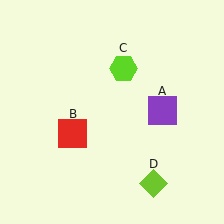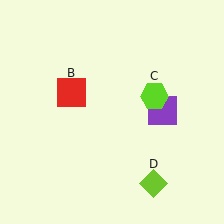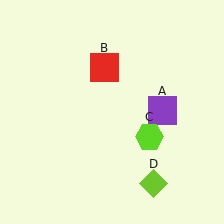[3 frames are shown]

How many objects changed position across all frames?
2 objects changed position: red square (object B), lime hexagon (object C).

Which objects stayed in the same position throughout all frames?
Purple square (object A) and lime diamond (object D) remained stationary.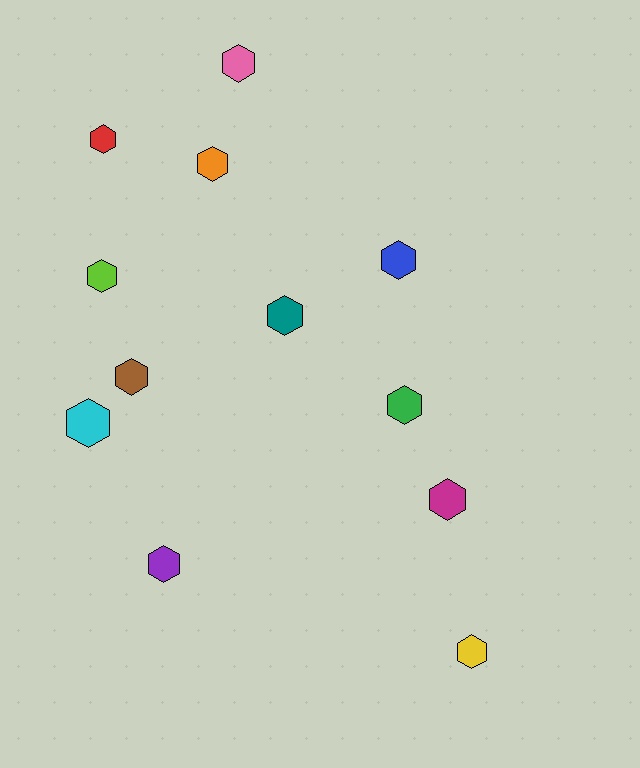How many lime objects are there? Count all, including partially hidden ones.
There is 1 lime object.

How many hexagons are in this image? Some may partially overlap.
There are 12 hexagons.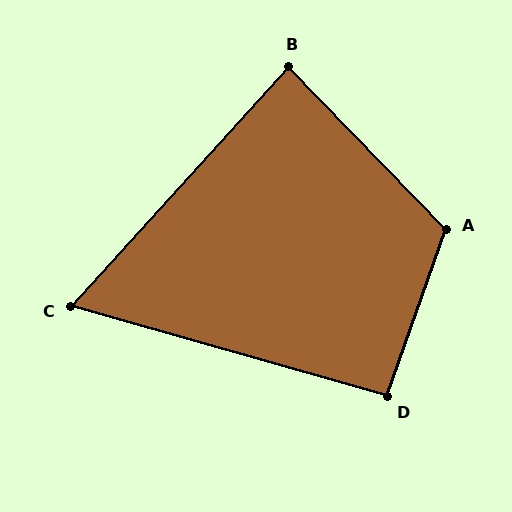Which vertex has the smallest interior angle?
C, at approximately 64 degrees.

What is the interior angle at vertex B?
Approximately 86 degrees (approximately right).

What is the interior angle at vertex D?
Approximately 94 degrees (approximately right).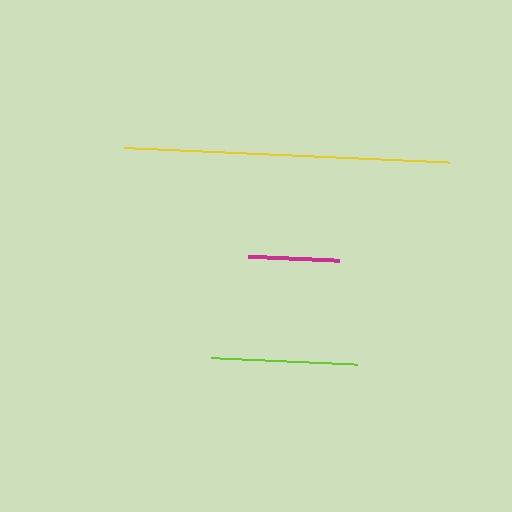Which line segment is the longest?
The yellow line is the longest at approximately 327 pixels.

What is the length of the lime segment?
The lime segment is approximately 147 pixels long.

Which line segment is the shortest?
The magenta line is the shortest at approximately 92 pixels.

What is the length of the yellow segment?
The yellow segment is approximately 327 pixels long.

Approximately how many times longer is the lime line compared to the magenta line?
The lime line is approximately 1.6 times the length of the magenta line.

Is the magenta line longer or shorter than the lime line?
The lime line is longer than the magenta line.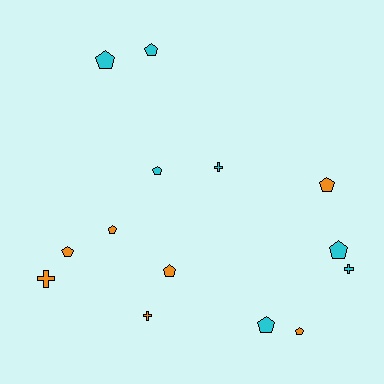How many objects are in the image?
There are 14 objects.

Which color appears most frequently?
Orange, with 7 objects.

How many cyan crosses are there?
There are 2 cyan crosses.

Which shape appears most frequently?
Pentagon, with 10 objects.